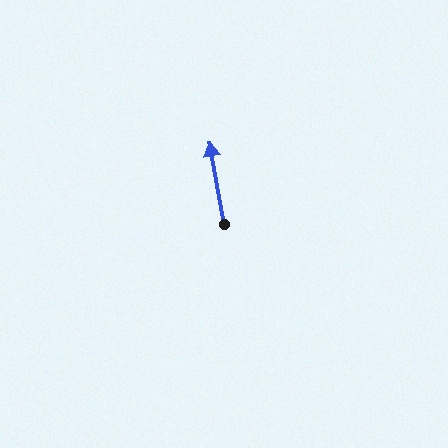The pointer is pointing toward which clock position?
Roughly 12 o'clock.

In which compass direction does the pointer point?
North.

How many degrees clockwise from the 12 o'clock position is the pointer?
Approximately 350 degrees.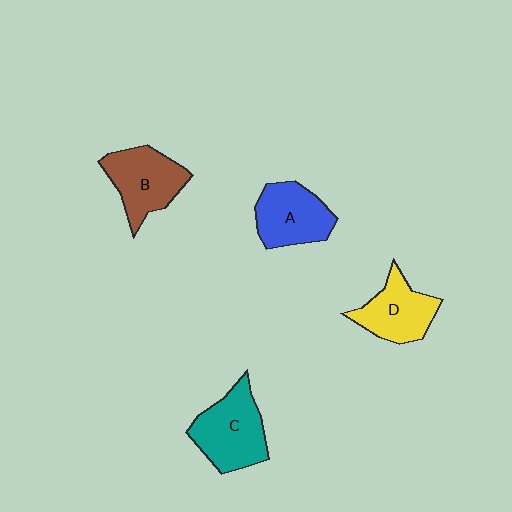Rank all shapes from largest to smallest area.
From largest to smallest: C (teal), B (brown), A (blue), D (yellow).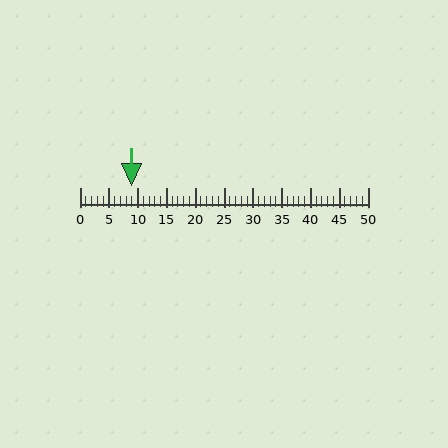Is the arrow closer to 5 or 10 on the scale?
The arrow is closer to 10.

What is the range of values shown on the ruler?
The ruler shows values from 0 to 50.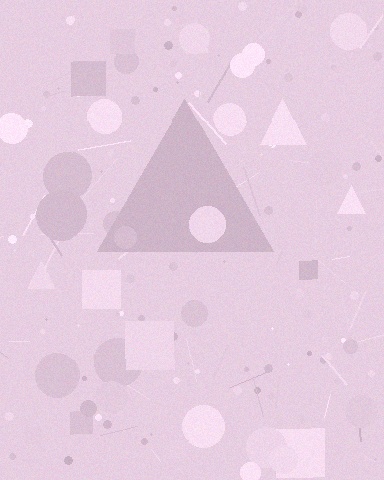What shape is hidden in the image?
A triangle is hidden in the image.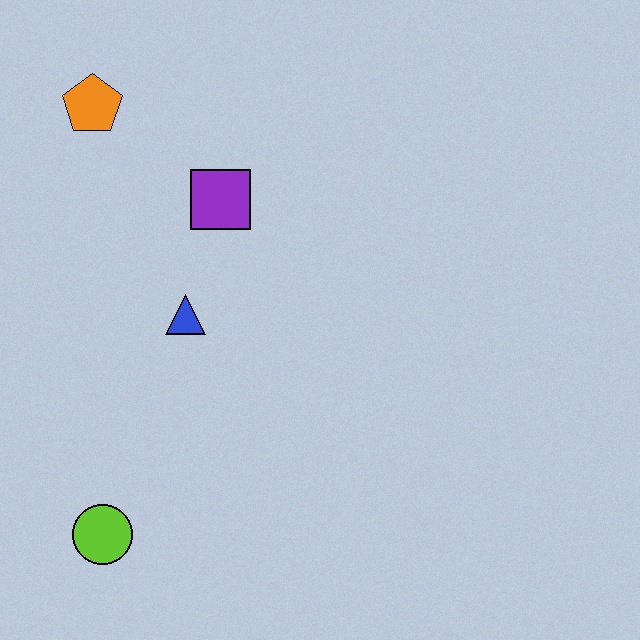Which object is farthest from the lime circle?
The orange pentagon is farthest from the lime circle.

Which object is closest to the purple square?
The blue triangle is closest to the purple square.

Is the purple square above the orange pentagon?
No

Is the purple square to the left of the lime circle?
No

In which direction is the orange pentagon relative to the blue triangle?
The orange pentagon is above the blue triangle.